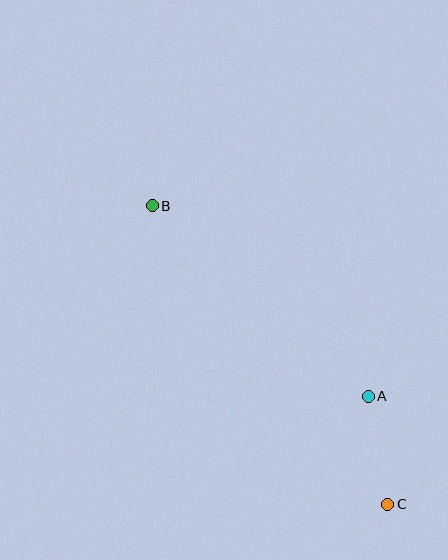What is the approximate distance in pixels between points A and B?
The distance between A and B is approximately 288 pixels.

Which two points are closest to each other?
Points A and C are closest to each other.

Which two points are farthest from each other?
Points B and C are farthest from each other.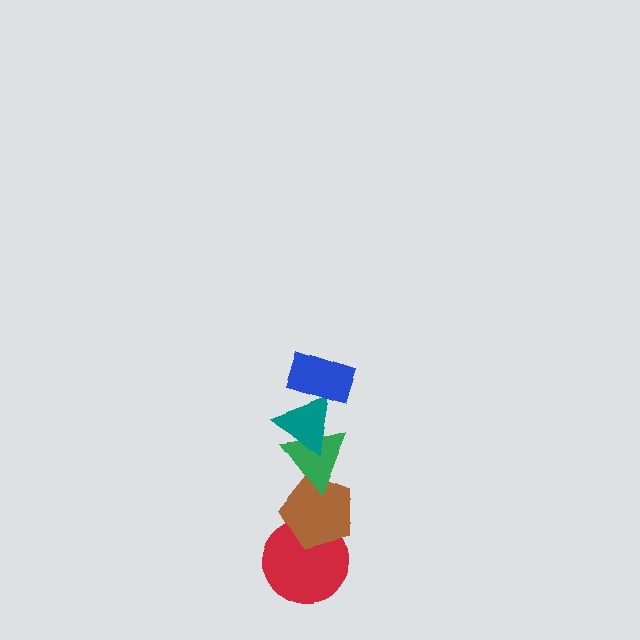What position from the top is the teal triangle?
The teal triangle is 2nd from the top.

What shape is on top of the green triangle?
The teal triangle is on top of the green triangle.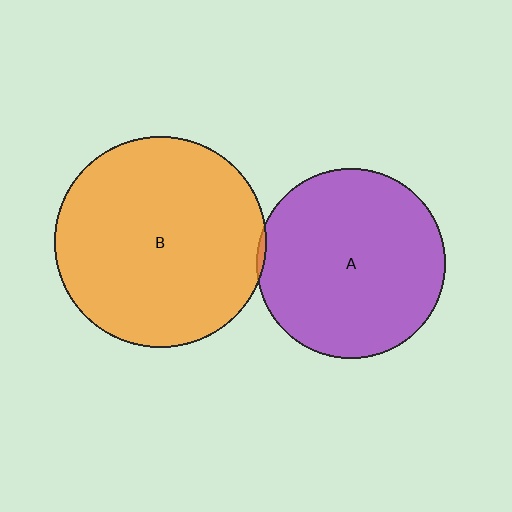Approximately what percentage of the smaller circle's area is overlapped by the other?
Approximately 5%.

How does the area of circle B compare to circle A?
Approximately 1.2 times.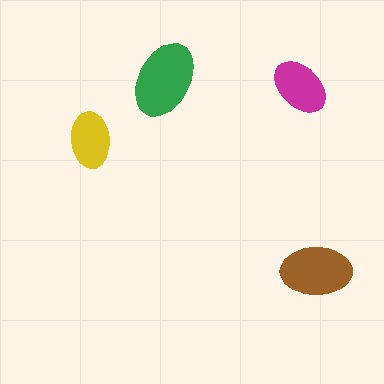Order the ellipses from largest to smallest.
the green one, the brown one, the magenta one, the yellow one.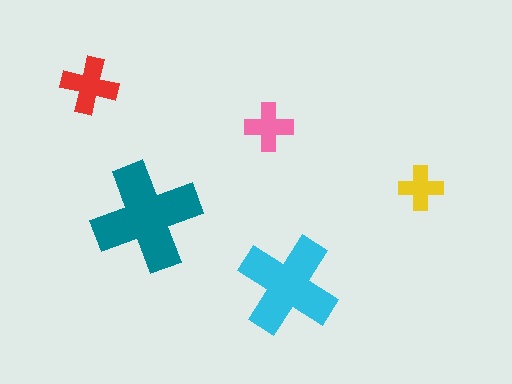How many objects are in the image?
There are 5 objects in the image.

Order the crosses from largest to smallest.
the teal one, the cyan one, the red one, the pink one, the yellow one.